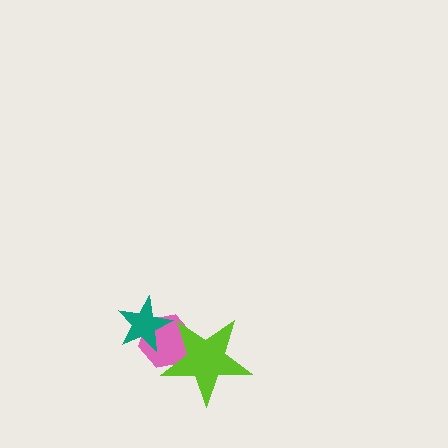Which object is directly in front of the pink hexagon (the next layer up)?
The lime star is directly in front of the pink hexagon.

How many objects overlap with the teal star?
1 object overlaps with the teal star.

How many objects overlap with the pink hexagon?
2 objects overlap with the pink hexagon.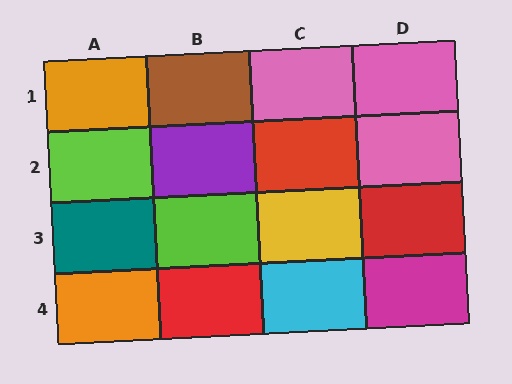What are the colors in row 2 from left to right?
Lime, purple, red, pink.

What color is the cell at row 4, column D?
Magenta.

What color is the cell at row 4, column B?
Red.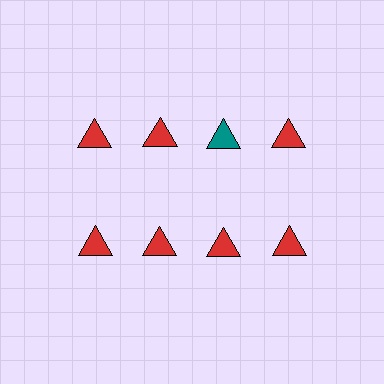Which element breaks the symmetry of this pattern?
The teal triangle in the top row, center column breaks the symmetry. All other shapes are red triangles.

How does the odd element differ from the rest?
It has a different color: teal instead of red.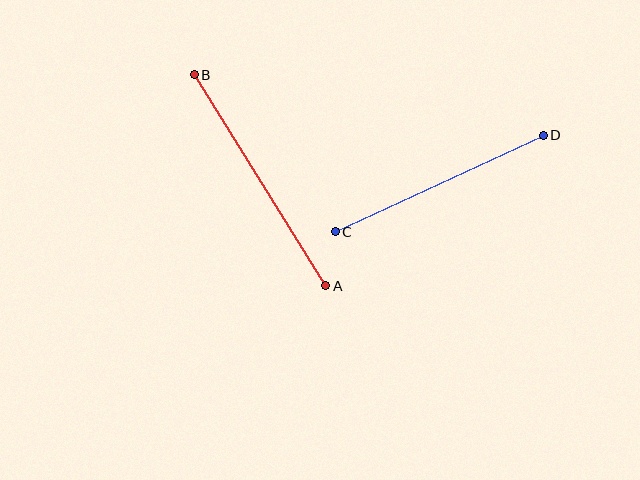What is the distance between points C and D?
The distance is approximately 230 pixels.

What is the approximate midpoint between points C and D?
The midpoint is at approximately (439, 184) pixels.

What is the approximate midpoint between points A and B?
The midpoint is at approximately (260, 180) pixels.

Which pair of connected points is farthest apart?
Points A and B are farthest apart.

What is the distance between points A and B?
The distance is approximately 248 pixels.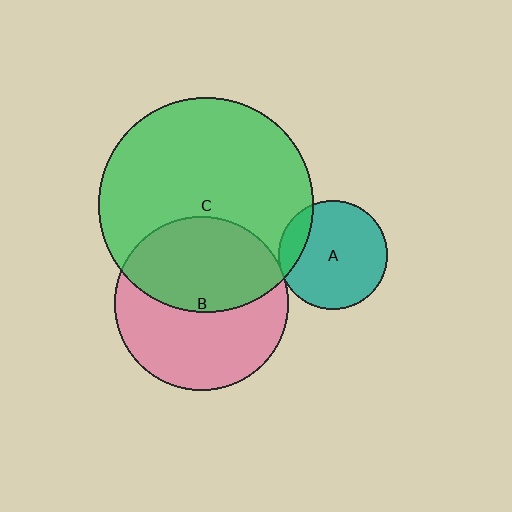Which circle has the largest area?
Circle C (green).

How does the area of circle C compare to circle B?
Approximately 1.5 times.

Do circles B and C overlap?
Yes.